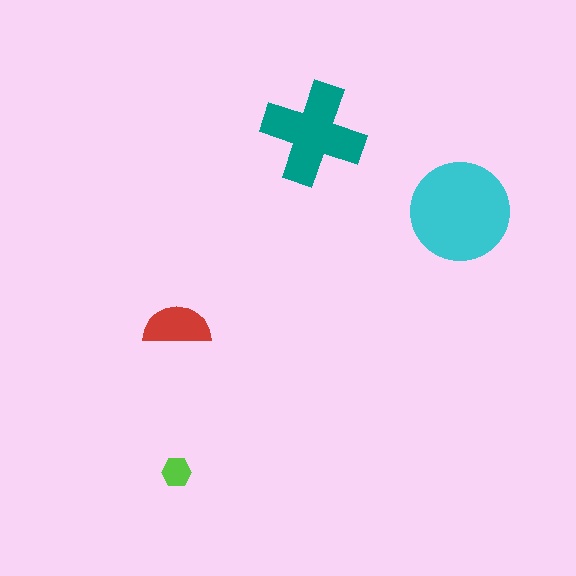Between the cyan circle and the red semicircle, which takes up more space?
The cyan circle.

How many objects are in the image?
There are 4 objects in the image.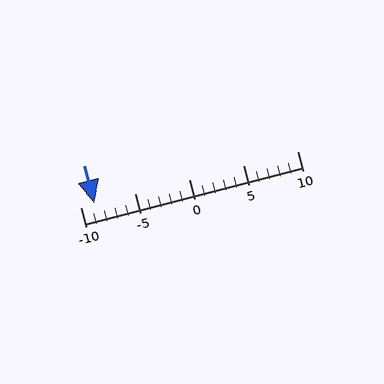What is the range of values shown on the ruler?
The ruler shows values from -10 to 10.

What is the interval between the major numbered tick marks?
The major tick marks are spaced 5 units apart.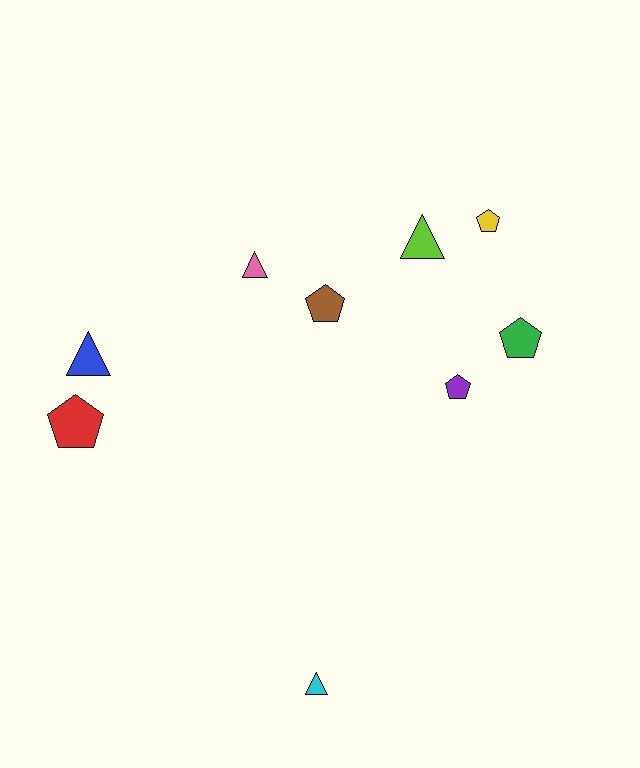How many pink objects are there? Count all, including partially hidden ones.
There is 1 pink object.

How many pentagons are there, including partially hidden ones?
There are 5 pentagons.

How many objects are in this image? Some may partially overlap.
There are 9 objects.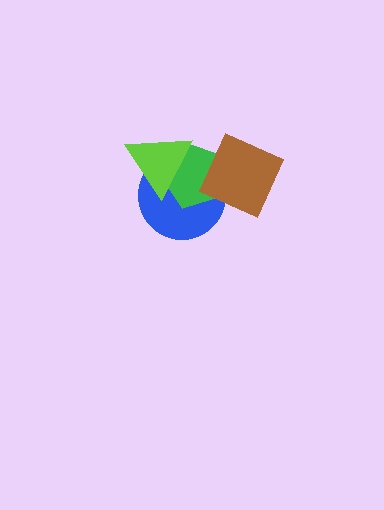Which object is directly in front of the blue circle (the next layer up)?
The green pentagon is directly in front of the blue circle.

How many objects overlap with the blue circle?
3 objects overlap with the blue circle.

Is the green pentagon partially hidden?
Yes, it is partially covered by another shape.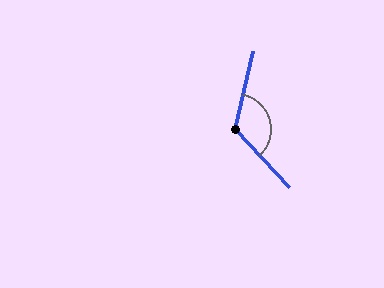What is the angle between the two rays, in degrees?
Approximately 124 degrees.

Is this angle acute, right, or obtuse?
It is obtuse.